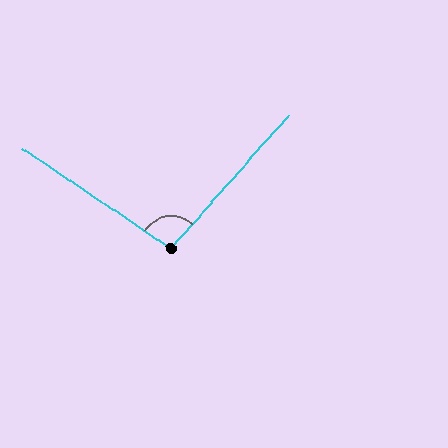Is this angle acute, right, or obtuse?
It is obtuse.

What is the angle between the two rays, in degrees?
Approximately 98 degrees.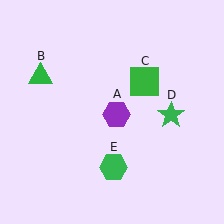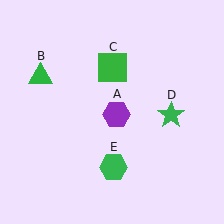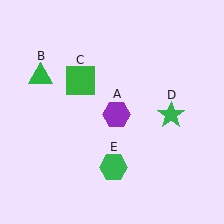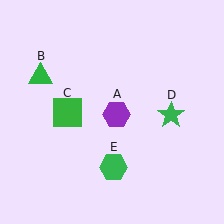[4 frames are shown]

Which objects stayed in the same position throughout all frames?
Purple hexagon (object A) and green triangle (object B) and green star (object D) and green hexagon (object E) remained stationary.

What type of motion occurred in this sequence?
The green square (object C) rotated counterclockwise around the center of the scene.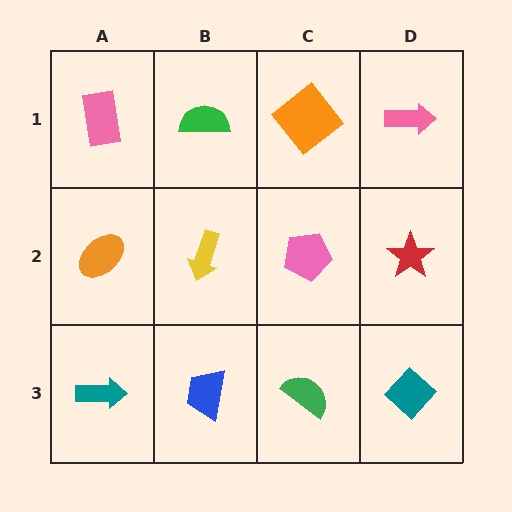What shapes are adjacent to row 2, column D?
A pink arrow (row 1, column D), a teal diamond (row 3, column D), a pink pentagon (row 2, column C).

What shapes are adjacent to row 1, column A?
An orange ellipse (row 2, column A), a green semicircle (row 1, column B).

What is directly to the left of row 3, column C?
A blue trapezoid.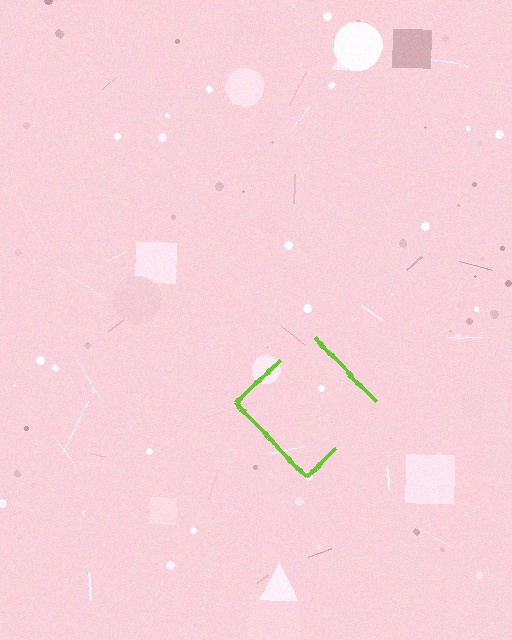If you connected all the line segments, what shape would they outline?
They would outline a diamond.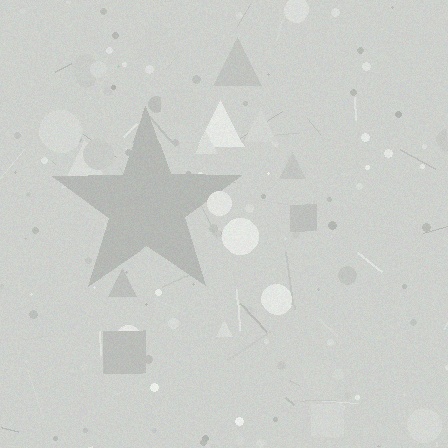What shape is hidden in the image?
A star is hidden in the image.